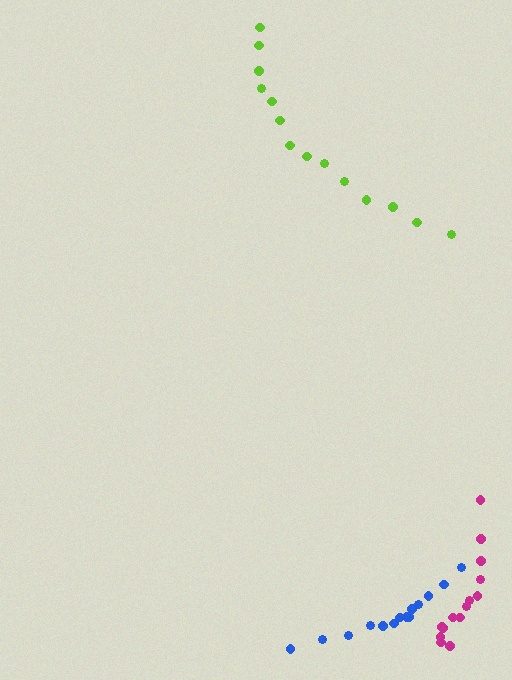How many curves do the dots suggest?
There are 3 distinct paths.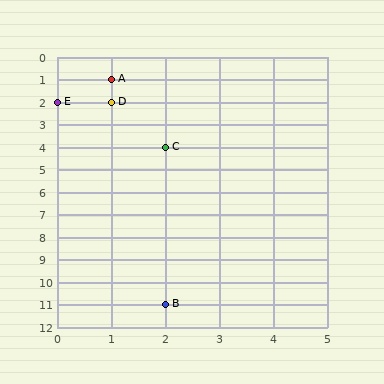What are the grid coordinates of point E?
Point E is at grid coordinates (0, 2).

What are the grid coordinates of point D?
Point D is at grid coordinates (1, 2).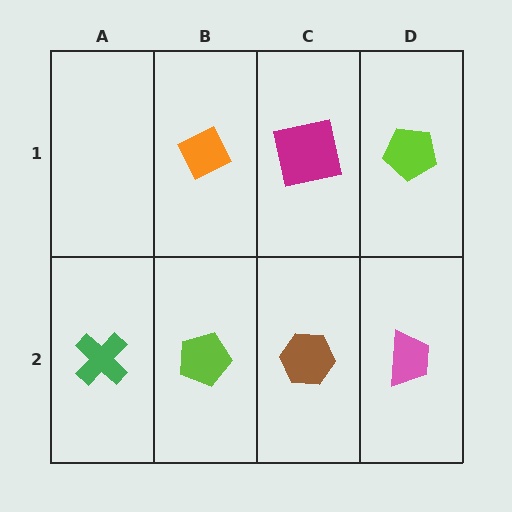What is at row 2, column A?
A green cross.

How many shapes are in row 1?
3 shapes.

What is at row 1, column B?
An orange diamond.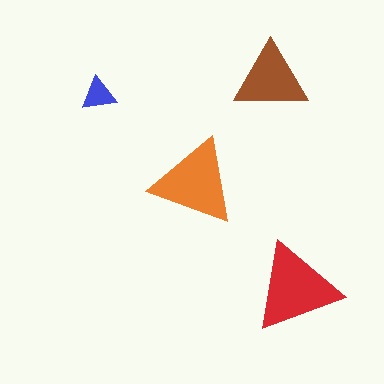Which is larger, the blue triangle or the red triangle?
The red one.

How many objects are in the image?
There are 4 objects in the image.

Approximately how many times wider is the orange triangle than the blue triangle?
About 2.5 times wider.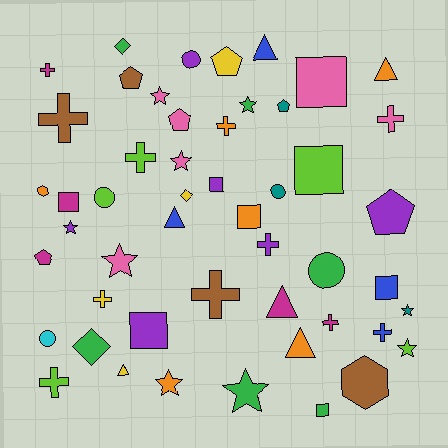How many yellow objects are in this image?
There are 4 yellow objects.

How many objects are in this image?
There are 50 objects.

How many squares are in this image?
There are 8 squares.